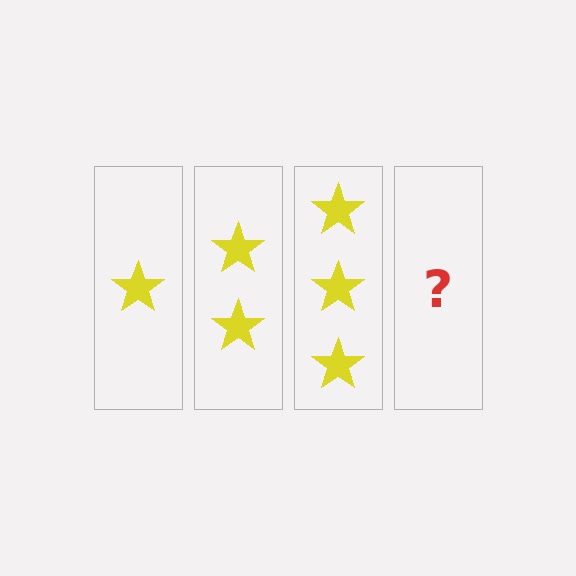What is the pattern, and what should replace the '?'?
The pattern is that each step adds one more star. The '?' should be 4 stars.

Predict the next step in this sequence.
The next step is 4 stars.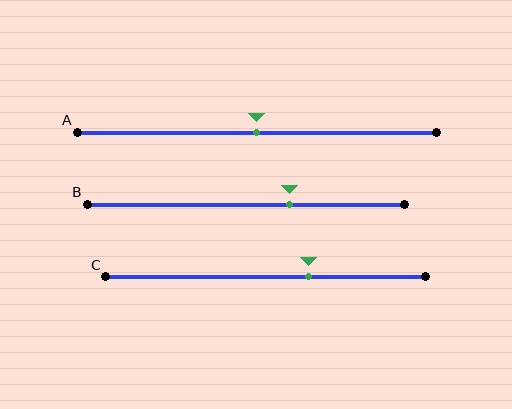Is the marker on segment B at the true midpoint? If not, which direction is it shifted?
No, the marker on segment B is shifted to the right by about 14% of the segment length.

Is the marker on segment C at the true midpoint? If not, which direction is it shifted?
No, the marker on segment C is shifted to the right by about 13% of the segment length.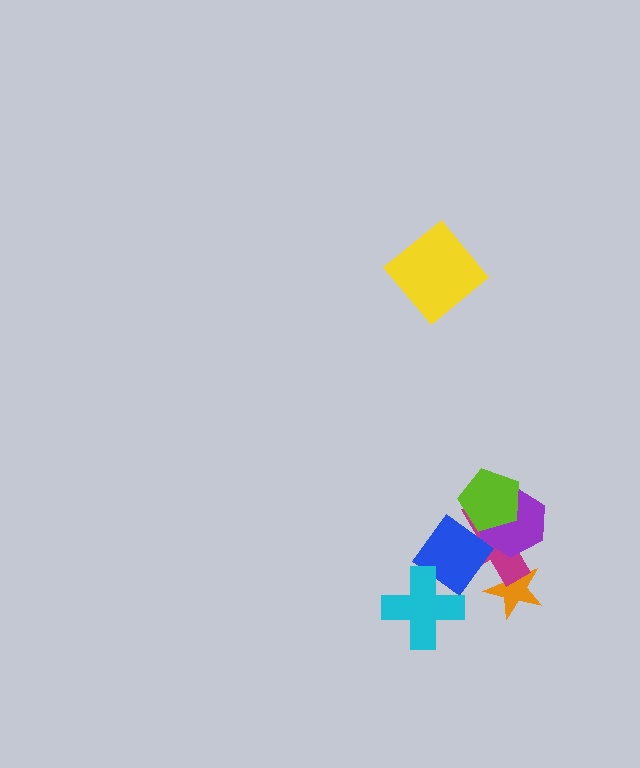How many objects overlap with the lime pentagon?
3 objects overlap with the lime pentagon.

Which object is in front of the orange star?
The magenta cross is in front of the orange star.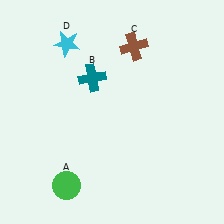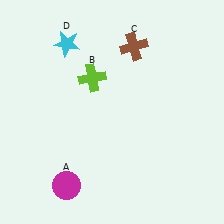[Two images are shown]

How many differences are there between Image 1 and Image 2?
There are 2 differences between the two images.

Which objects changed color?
A changed from green to magenta. B changed from teal to lime.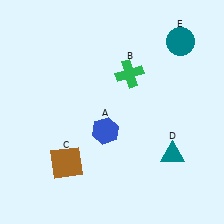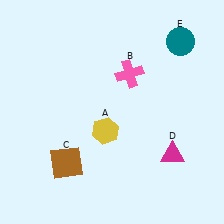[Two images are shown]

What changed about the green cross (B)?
In Image 1, B is green. In Image 2, it changed to pink.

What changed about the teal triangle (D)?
In Image 1, D is teal. In Image 2, it changed to magenta.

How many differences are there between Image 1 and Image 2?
There are 3 differences between the two images.